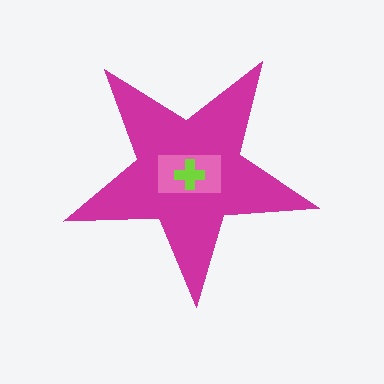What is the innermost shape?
The lime cross.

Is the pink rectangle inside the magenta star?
Yes.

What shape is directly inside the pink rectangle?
The lime cross.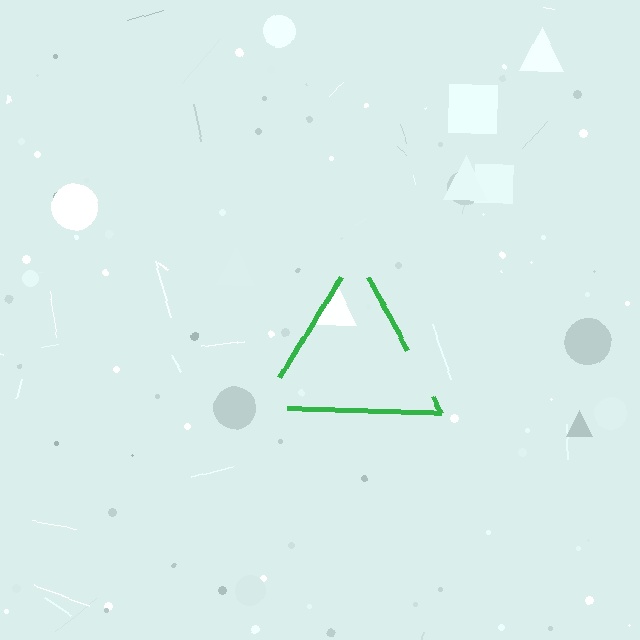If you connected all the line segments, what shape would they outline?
They would outline a triangle.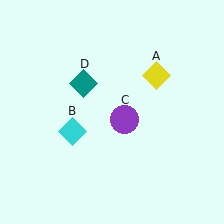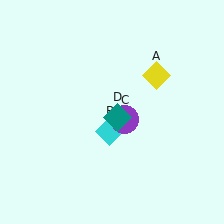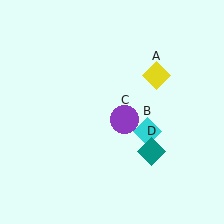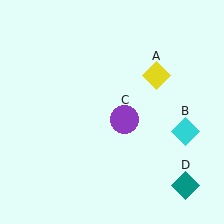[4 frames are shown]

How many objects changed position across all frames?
2 objects changed position: cyan diamond (object B), teal diamond (object D).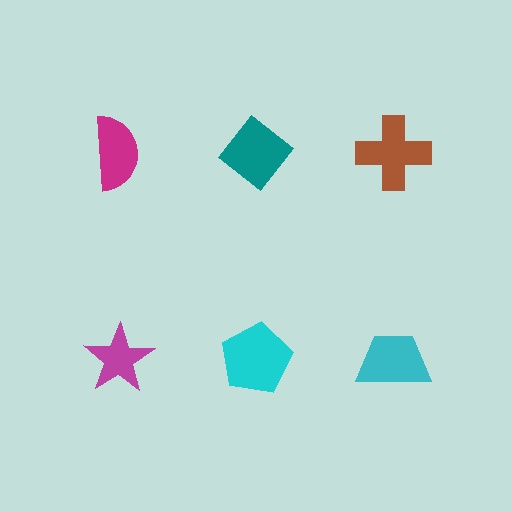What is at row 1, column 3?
A brown cross.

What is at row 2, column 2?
A cyan pentagon.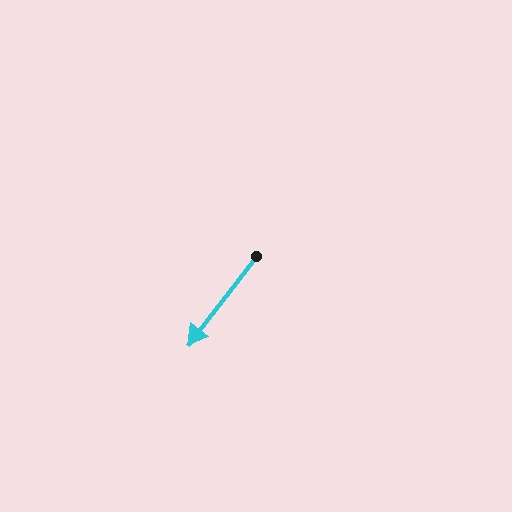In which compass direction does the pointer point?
Southwest.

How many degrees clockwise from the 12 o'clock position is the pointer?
Approximately 217 degrees.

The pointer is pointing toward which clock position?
Roughly 7 o'clock.